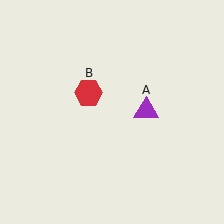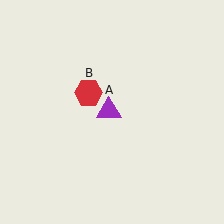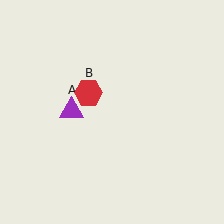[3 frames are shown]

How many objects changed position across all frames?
1 object changed position: purple triangle (object A).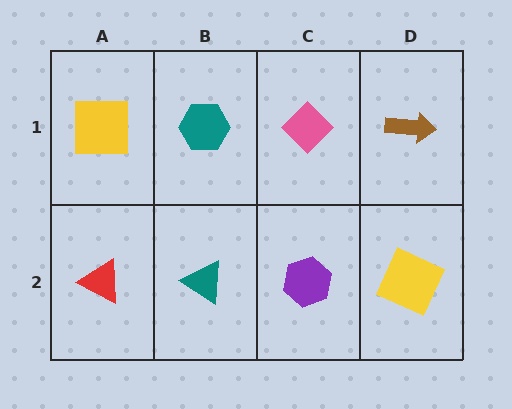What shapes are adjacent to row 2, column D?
A brown arrow (row 1, column D), a purple hexagon (row 2, column C).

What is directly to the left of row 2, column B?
A red triangle.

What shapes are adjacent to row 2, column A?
A yellow square (row 1, column A), a teal triangle (row 2, column B).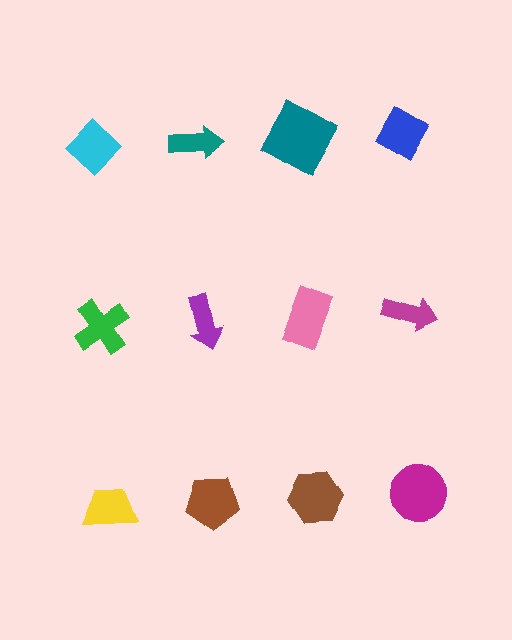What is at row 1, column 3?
A teal square.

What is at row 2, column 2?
A purple arrow.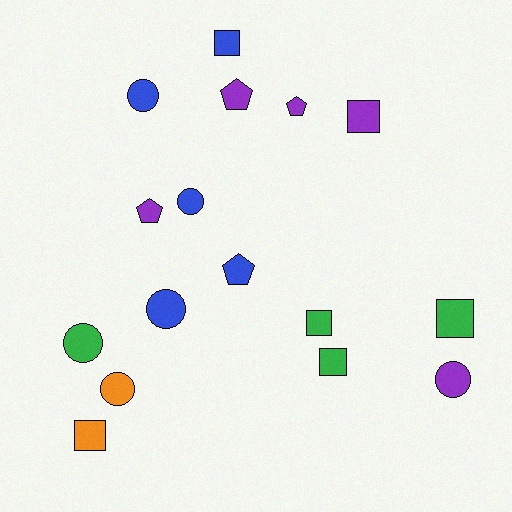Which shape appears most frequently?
Circle, with 6 objects.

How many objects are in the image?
There are 16 objects.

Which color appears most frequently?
Purple, with 5 objects.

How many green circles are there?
There is 1 green circle.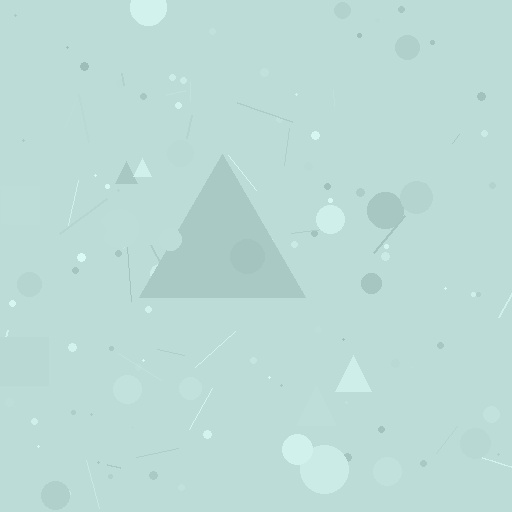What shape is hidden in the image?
A triangle is hidden in the image.